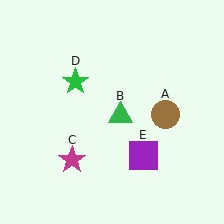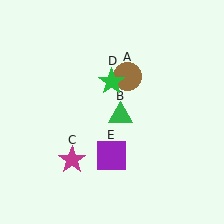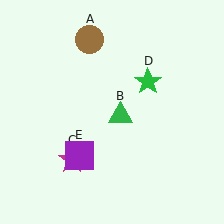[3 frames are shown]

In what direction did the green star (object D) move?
The green star (object D) moved right.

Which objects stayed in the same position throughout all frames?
Green triangle (object B) and magenta star (object C) remained stationary.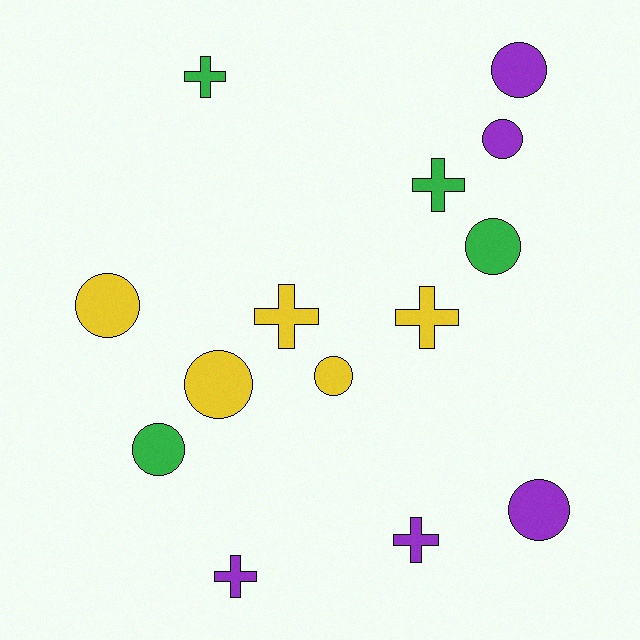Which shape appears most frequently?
Circle, with 8 objects.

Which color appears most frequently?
Yellow, with 5 objects.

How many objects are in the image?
There are 14 objects.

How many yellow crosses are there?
There are 2 yellow crosses.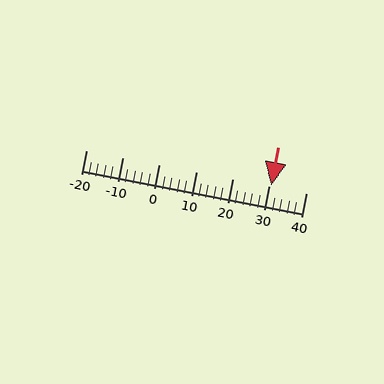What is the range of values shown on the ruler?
The ruler shows values from -20 to 40.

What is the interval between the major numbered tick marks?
The major tick marks are spaced 10 units apart.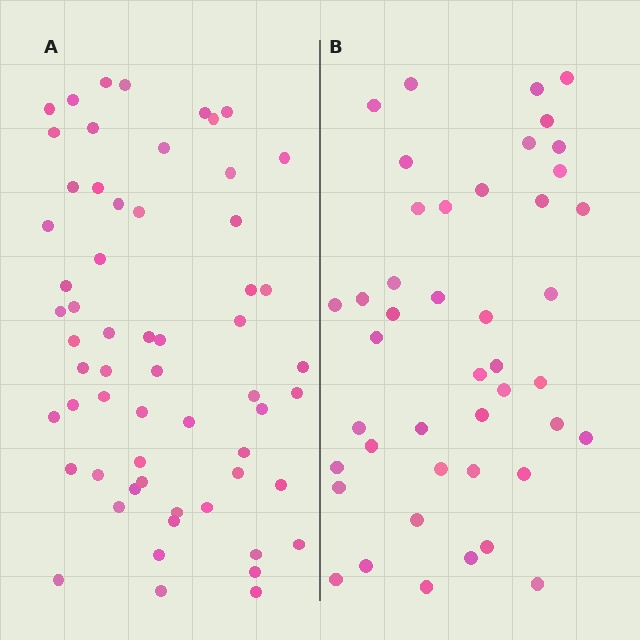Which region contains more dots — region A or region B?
Region A (the left region) has more dots.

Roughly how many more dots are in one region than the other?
Region A has approximately 15 more dots than region B.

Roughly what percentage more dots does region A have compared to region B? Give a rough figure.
About 35% more.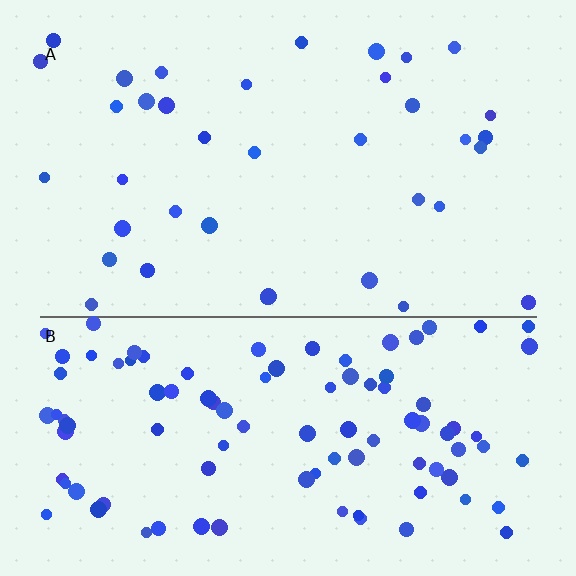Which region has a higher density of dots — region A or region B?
B (the bottom).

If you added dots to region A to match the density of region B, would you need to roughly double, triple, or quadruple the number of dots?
Approximately triple.